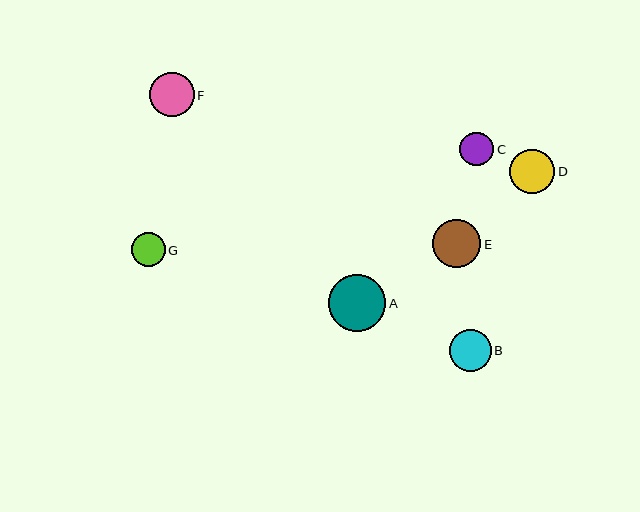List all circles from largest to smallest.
From largest to smallest: A, E, D, F, B, C, G.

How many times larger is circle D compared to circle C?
Circle D is approximately 1.3 times the size of circle C.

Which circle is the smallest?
Circle G is the smallest with a size of approximately 34 pixels.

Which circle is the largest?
Circle A is the largest with a size of approximately 57 pixels.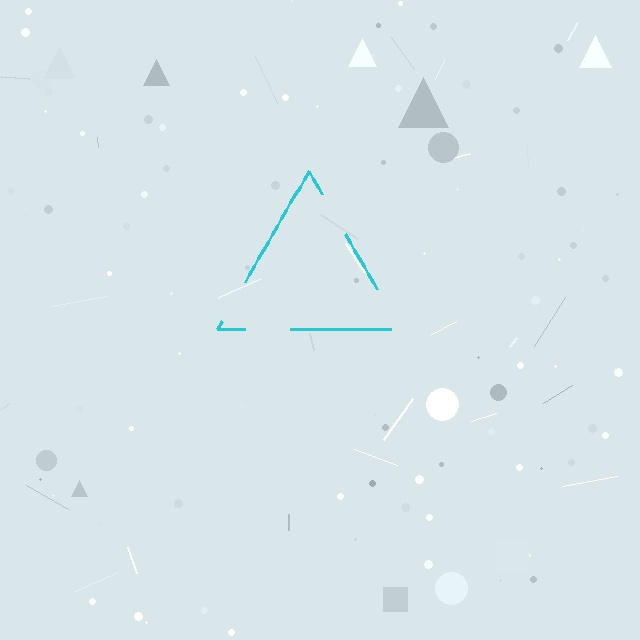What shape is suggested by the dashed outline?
The dashed outline suggests a triangle.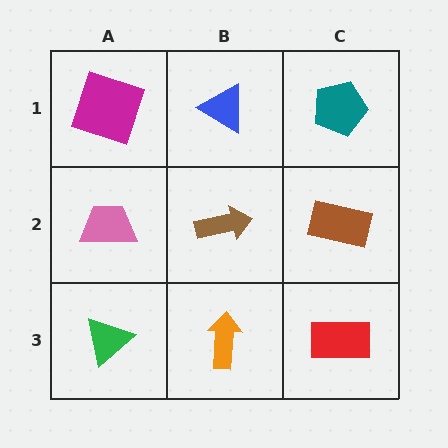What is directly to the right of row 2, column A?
A brown arrow.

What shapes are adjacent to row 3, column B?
A brown arrow (row 2, column B), a green triangle (row 3, column A), a red rectangle (row 3, column C).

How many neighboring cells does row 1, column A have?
2.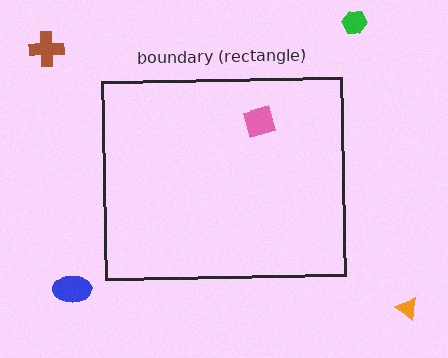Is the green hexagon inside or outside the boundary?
Outside.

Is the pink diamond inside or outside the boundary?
Inside.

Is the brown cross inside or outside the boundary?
Outside.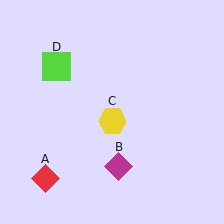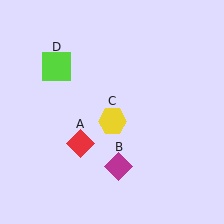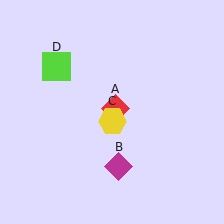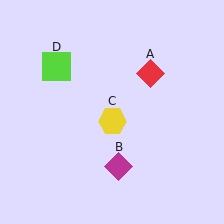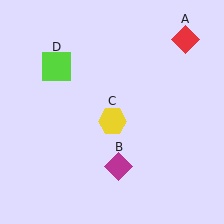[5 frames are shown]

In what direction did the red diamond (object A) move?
The red diamond (object A) moved up and to the right.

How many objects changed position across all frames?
1 object changed position: red diamond (object A).